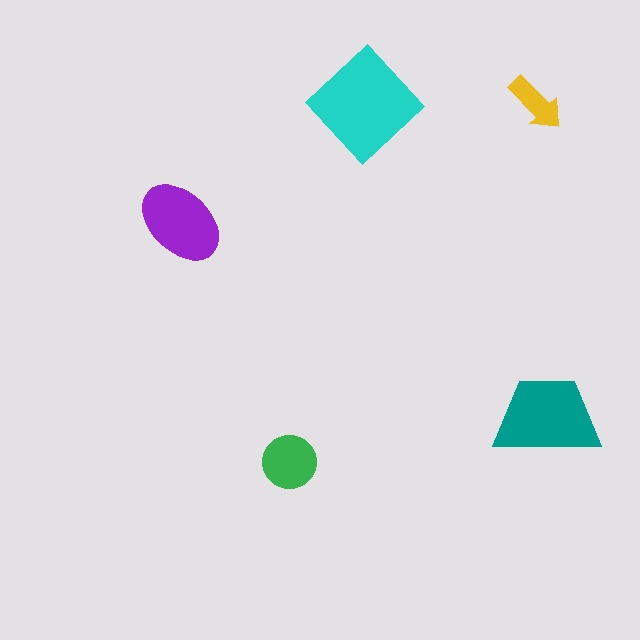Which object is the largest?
The cyan diamond.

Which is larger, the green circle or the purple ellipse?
The purple ellipse.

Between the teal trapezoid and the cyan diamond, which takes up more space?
The cyan diamond.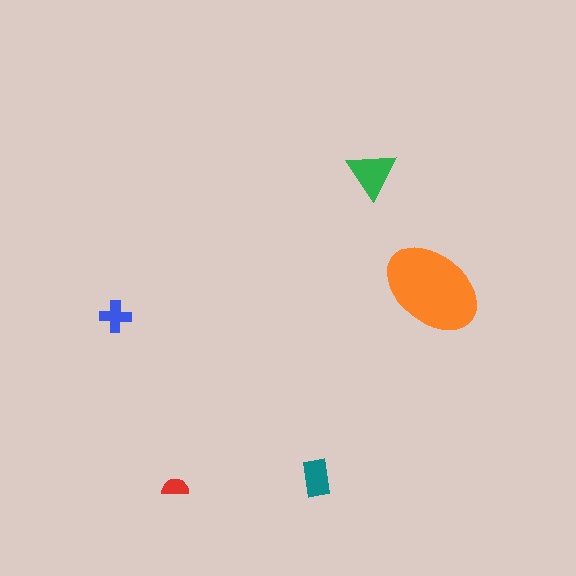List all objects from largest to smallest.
The orange ellipse, the green triangle, the teal rectangle, the blue cross, the red semicircle.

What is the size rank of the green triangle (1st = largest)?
2nd.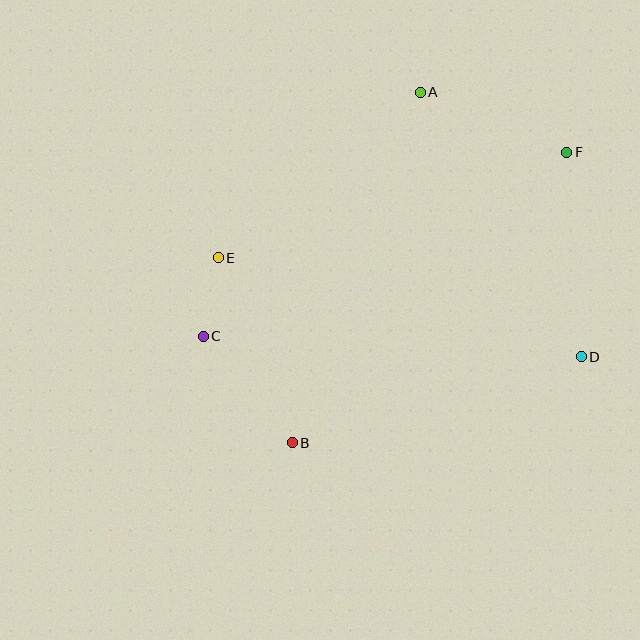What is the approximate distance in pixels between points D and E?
The distance between D and E is approximately 376 pixels.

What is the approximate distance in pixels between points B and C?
The distance between B and C is approximately 139 pixels.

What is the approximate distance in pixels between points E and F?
The distance between E and F is approximately 364 pixels.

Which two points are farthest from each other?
Points C and F are farthest from each other.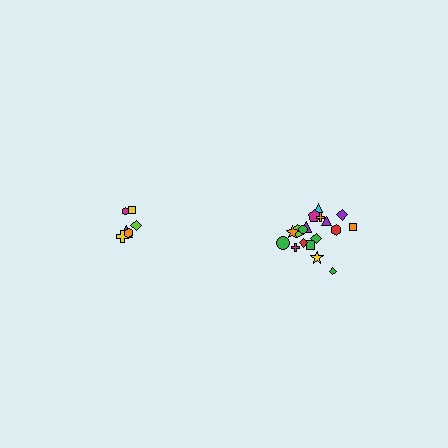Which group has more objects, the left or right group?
The right group.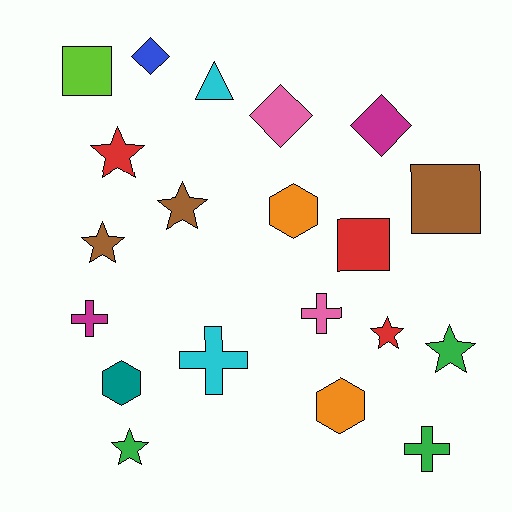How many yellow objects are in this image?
There are no yellow objects.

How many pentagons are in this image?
There are no pentagons.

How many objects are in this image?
There are 20 objects.